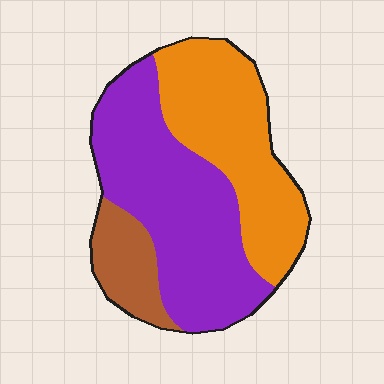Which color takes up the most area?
Purple, at roughly 50%.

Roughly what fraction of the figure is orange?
Orange covers about 40% of the figure.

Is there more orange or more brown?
Orange.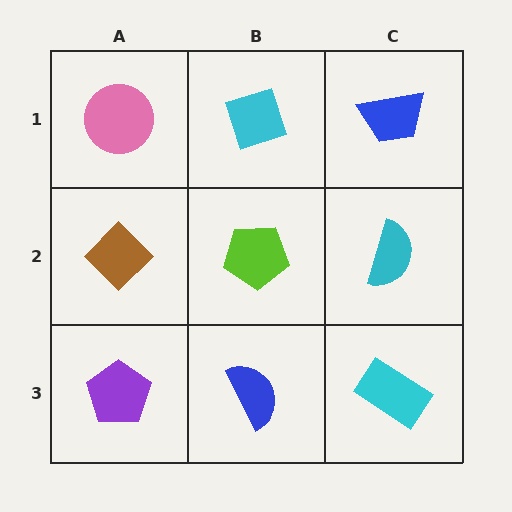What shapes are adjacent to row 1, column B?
A lime pentagon (row 2, column B), a pink circle (row 1, column A), a blue trapezoid (row 1, column C).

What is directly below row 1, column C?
A cyan semicircle.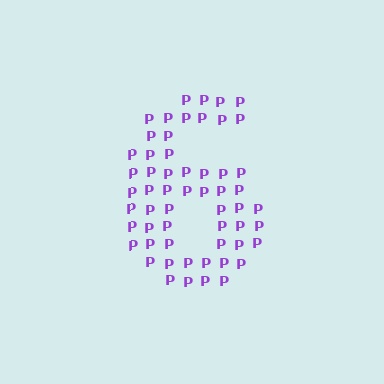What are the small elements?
The small elements are letter P's.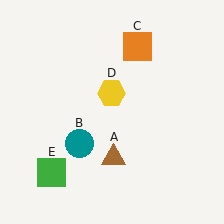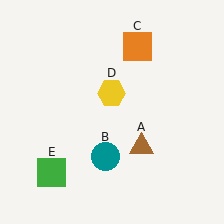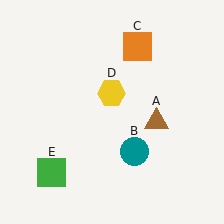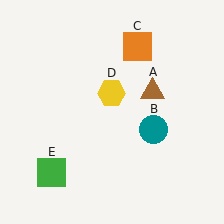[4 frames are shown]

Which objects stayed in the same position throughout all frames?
Orange square (object C) and yellow hexagon (object D) and green square (object E) remained stationary.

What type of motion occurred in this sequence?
The brown triangle (object A), teal circle (object B) rotated counterclockwise around the center of the scene.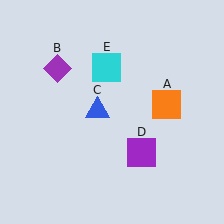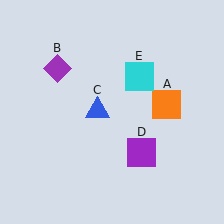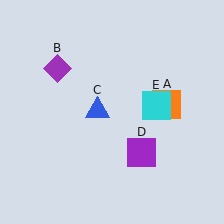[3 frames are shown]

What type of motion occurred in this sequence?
The cyan square (object E) rotated clockwise around the center of the scene.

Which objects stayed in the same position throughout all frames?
Orange square (object A) and purple diamond (object B) and blue triangle (object C) and purple square (object D) remained stationary.